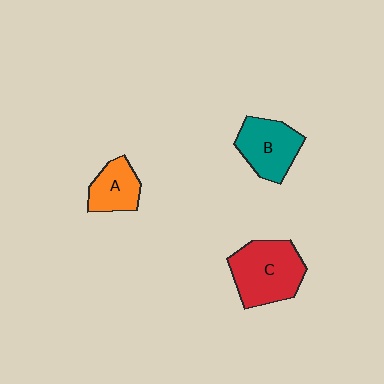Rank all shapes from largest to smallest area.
From largest to smallest: C (red), B (teal), A (orange).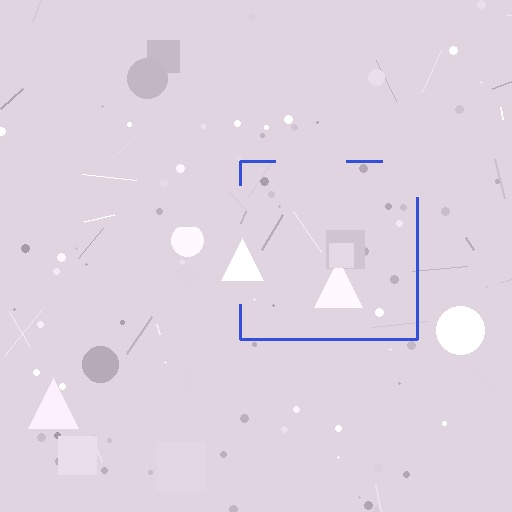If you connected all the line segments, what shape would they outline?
They would outline a square.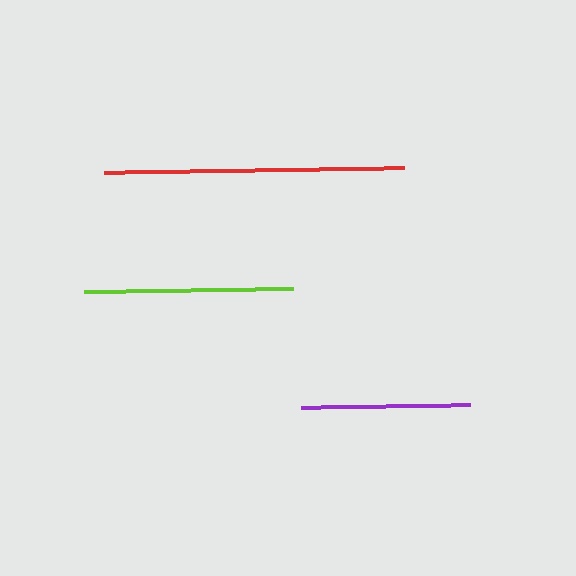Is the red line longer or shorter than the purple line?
The red line is longer than the purple line.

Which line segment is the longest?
The red line is the longest at approximately 301 pixels.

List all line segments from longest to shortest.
From longest to shortest: red, lime, purple.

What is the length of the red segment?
The red segment is approximately 301 pixels long.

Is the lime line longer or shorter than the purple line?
The lime line is longer than the purple line.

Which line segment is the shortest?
The purple line is the shortest at approximately 169 pixels.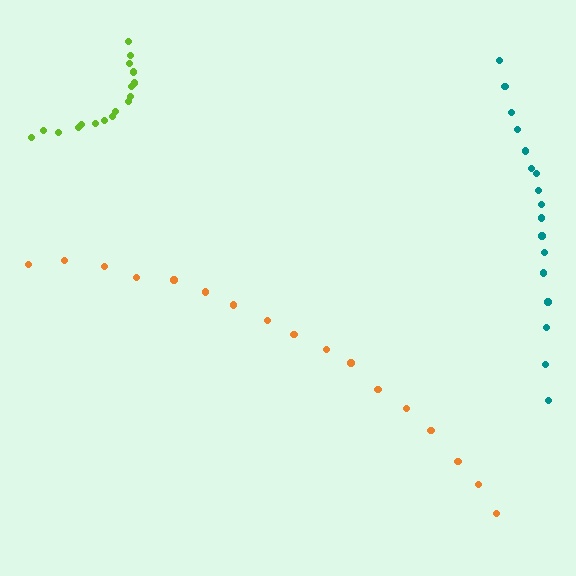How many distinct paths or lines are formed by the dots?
There are 3 distinct paths.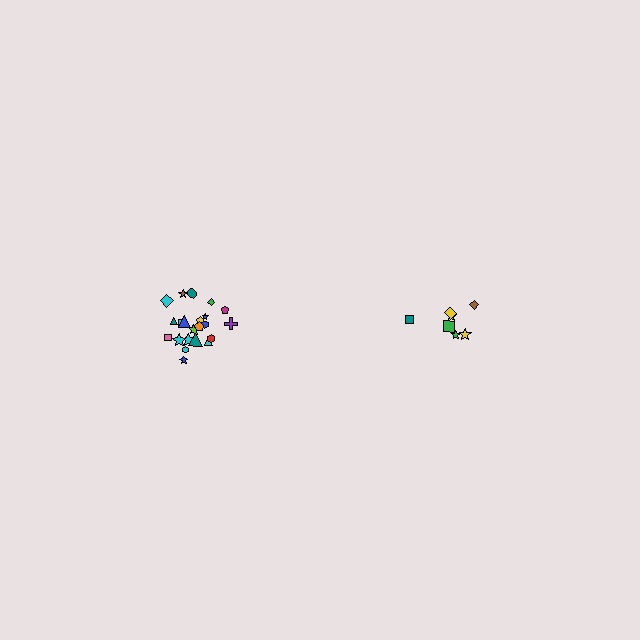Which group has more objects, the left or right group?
The left group.